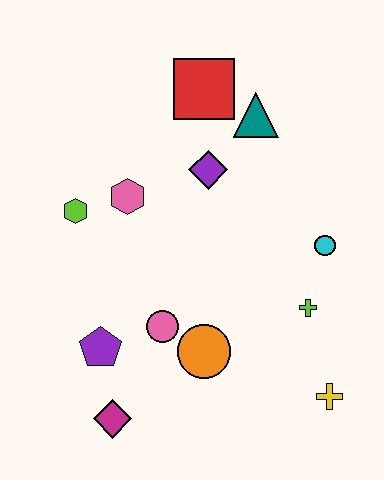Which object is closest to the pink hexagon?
The lime hexagon is closest to the pink hexagon.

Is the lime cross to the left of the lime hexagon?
No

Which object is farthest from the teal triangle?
The magenta diamond is farthest from the teal triangle.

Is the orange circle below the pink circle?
Yes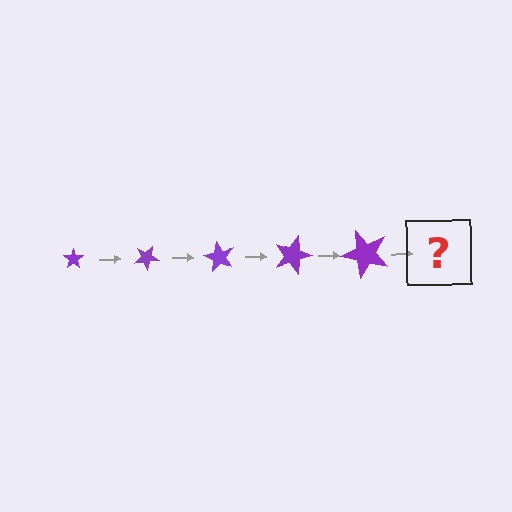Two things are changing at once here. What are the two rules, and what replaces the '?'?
The two rules are that the star grows larger each step and it rotates 30 degrees each step. The '?' should be a star, larger than the previous one and rotated 150 degrees from the start.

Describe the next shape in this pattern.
It should be a star, larger than the previous one and rotated 150 degrees from the start.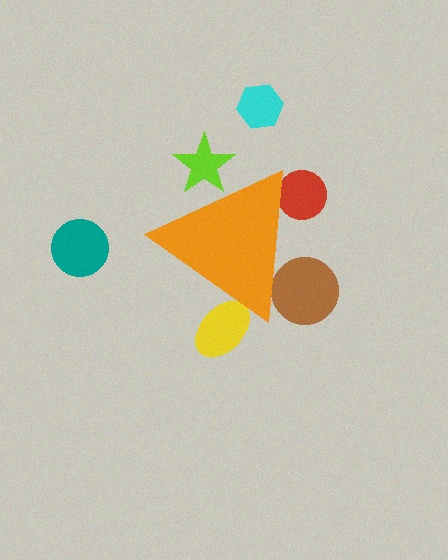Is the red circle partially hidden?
Yes, the red circle is partially hidden behind the orange triangle.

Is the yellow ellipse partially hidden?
Yes, the yellow ellipse is partially hidden behind the orange triangle.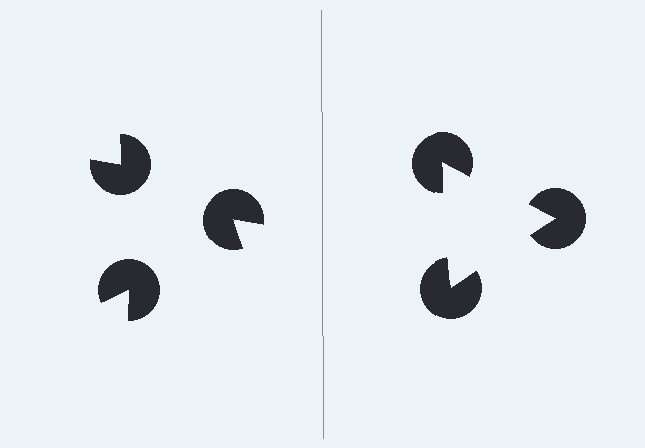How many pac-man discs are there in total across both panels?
6 — 3 on each side.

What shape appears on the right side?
An illusory triangle.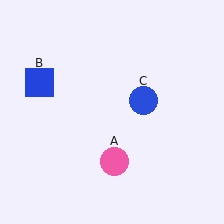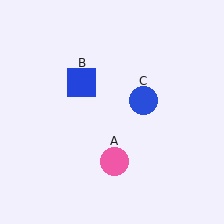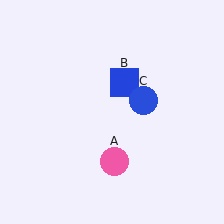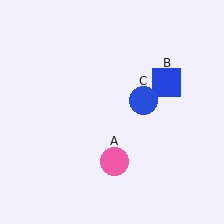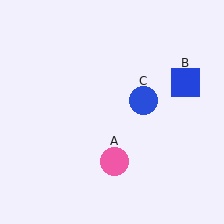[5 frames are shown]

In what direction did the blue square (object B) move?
The blue square (object B) moved right.